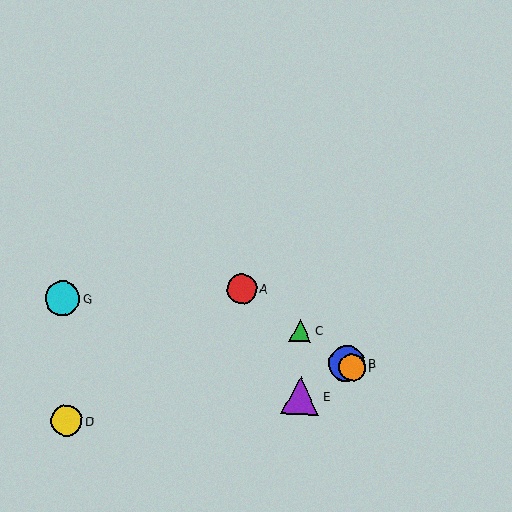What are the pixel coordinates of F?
Object F is at (352, 367).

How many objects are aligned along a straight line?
4 objects (A, B, C, F) are aligned along a straight line.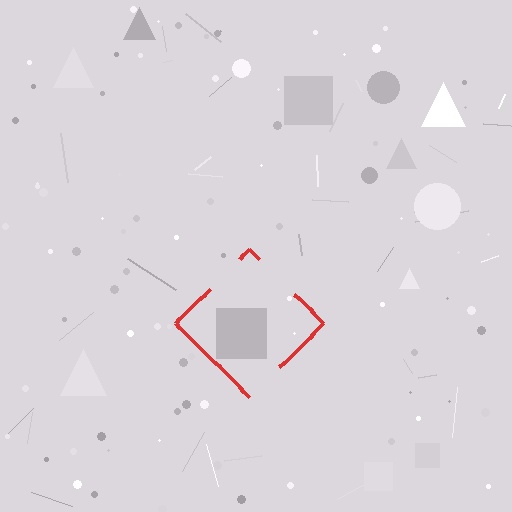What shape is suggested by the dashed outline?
The dashed outline suggests a diamond.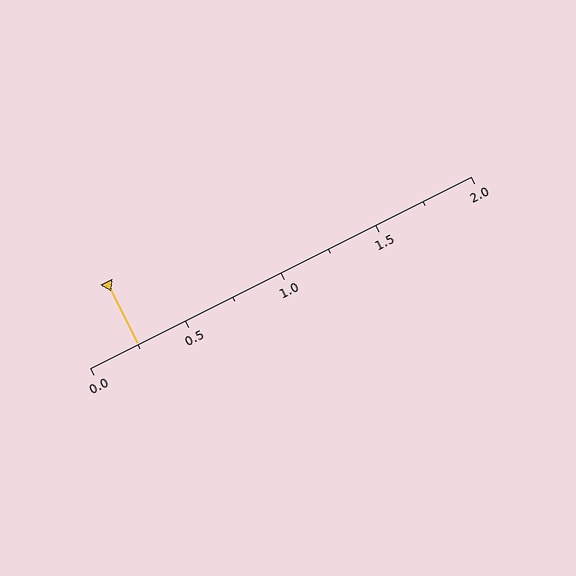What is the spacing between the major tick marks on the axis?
The major ticks are spaced 0.5 apart.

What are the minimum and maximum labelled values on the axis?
The axis runs from 0.0 to 2.0.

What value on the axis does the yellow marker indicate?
The marker indicates approximately 0.25.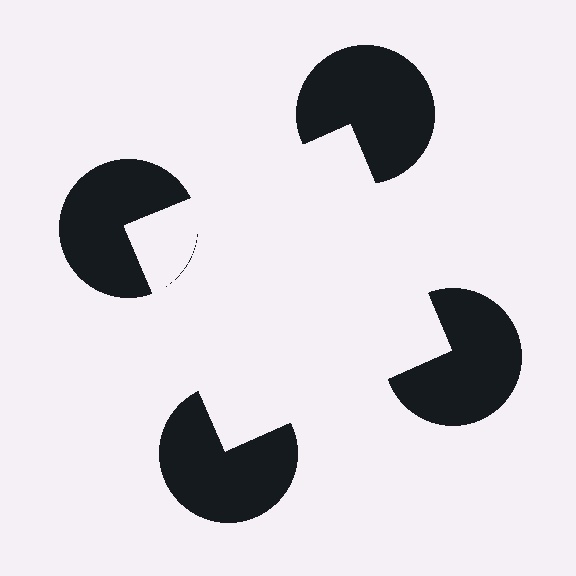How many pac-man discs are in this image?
There are 4 — one at each vertex of the illusory square.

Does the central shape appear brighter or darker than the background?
It typically appears slightly brighter than the background, even though no actual brightness change is drawn.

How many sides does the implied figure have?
4 sides.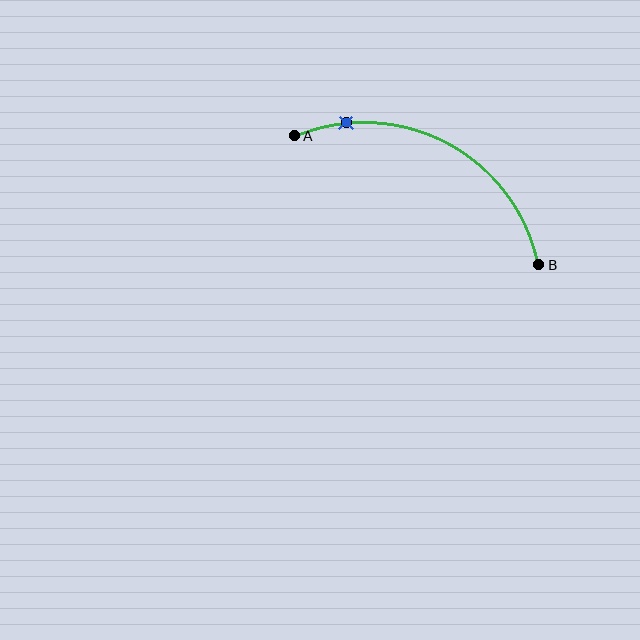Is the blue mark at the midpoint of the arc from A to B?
No. The blue mark lies on the arc but is closer to endpoint A. The arc midpoint would be at the point on the curve equidistant along the arc from both A and B.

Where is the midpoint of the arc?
The arc midpoint is the point on the curve farthest from the straight line joining A and B. It sits above that line.